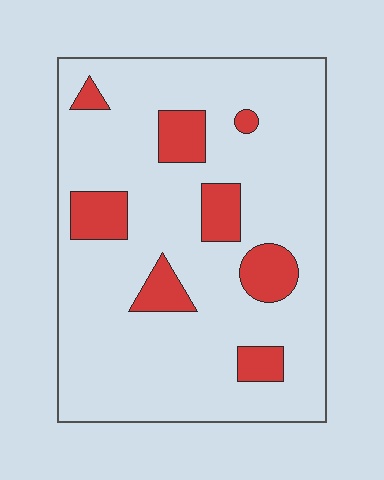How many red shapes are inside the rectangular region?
8.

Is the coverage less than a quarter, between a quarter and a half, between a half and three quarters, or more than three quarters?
Less than a quarter.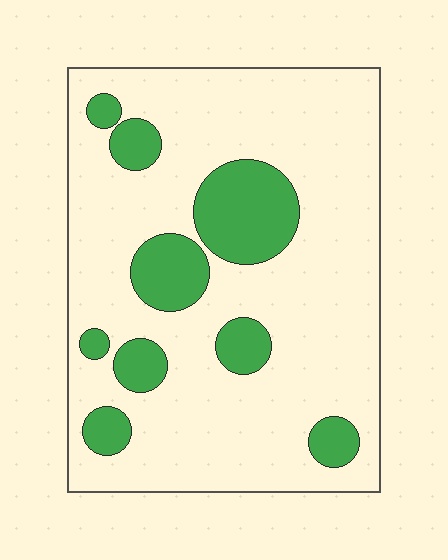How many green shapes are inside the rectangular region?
9.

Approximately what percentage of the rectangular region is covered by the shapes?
Approximately 20%.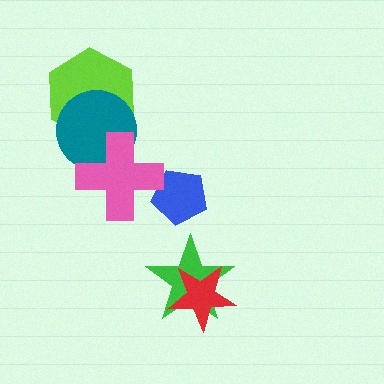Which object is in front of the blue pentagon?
The pink cross is in front of the blue pentagon.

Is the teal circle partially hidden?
Yes, it is partially covered by another shape.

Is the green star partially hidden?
Yes, it is partially covered by another shape.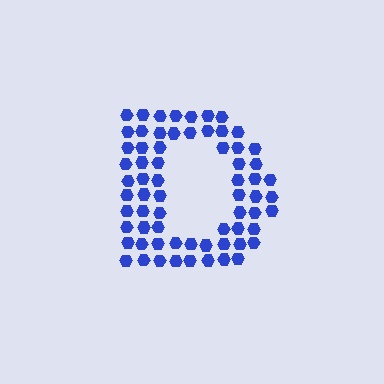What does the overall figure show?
The overall figure shows the letter D.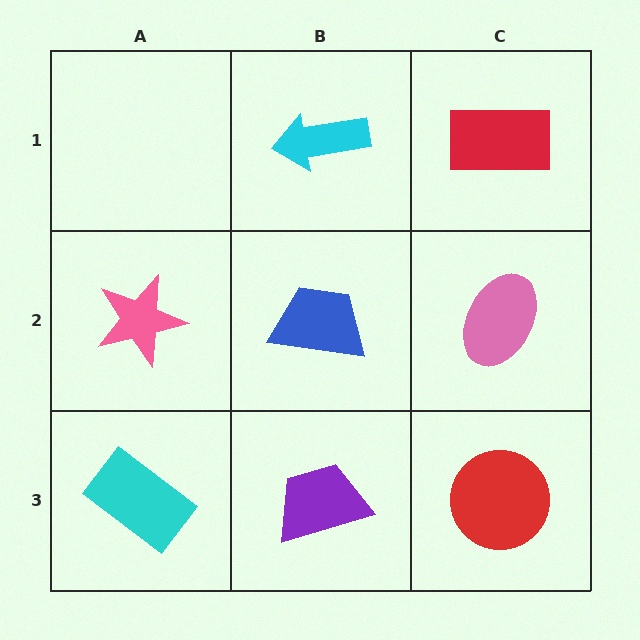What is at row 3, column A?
A cyan rectangle.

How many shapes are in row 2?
3 shapes.